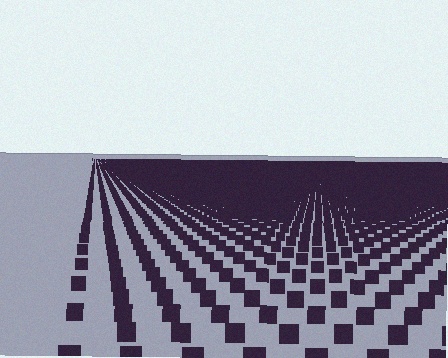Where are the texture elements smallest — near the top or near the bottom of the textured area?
Near the top.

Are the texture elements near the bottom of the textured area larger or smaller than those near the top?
Larger. Near the bottom, elements are closer to the viewer and appear at a bigger on-screen size.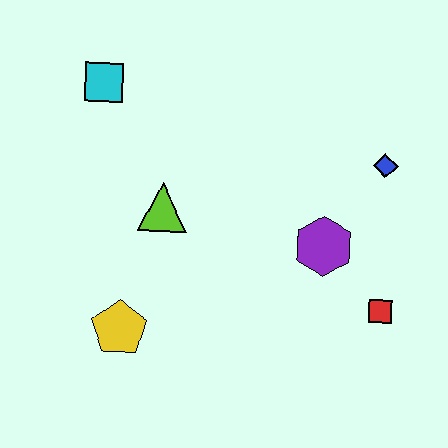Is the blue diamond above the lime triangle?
Yes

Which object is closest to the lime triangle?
The yellow pentagon is closest to the lime triangle.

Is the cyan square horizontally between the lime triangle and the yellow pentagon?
No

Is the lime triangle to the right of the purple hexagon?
No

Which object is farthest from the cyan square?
The red square is farthest from the cyan square.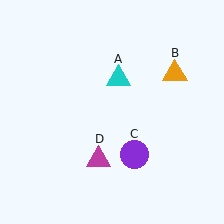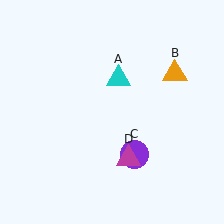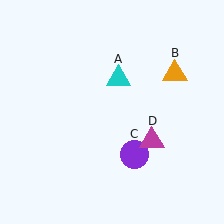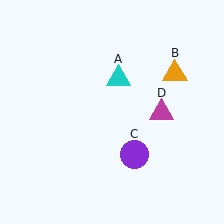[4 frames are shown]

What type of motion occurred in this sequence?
The magenta triangle (object D) rotated counterclockwise around the center of the scene.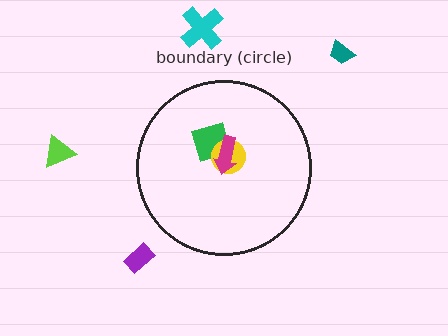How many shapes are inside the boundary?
3 inside, 4 outside.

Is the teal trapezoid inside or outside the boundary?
Outside.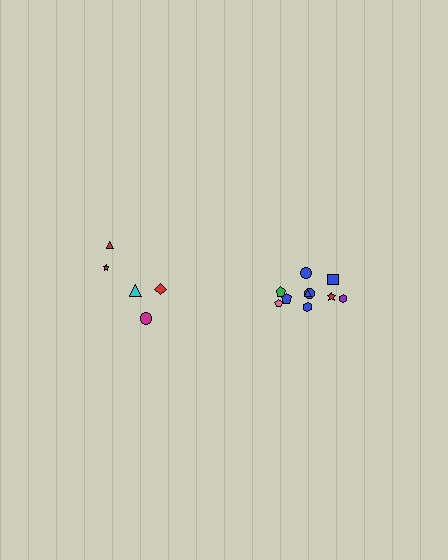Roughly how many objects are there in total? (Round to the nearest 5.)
Roughly 15 objects in total.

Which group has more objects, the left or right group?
The right group.